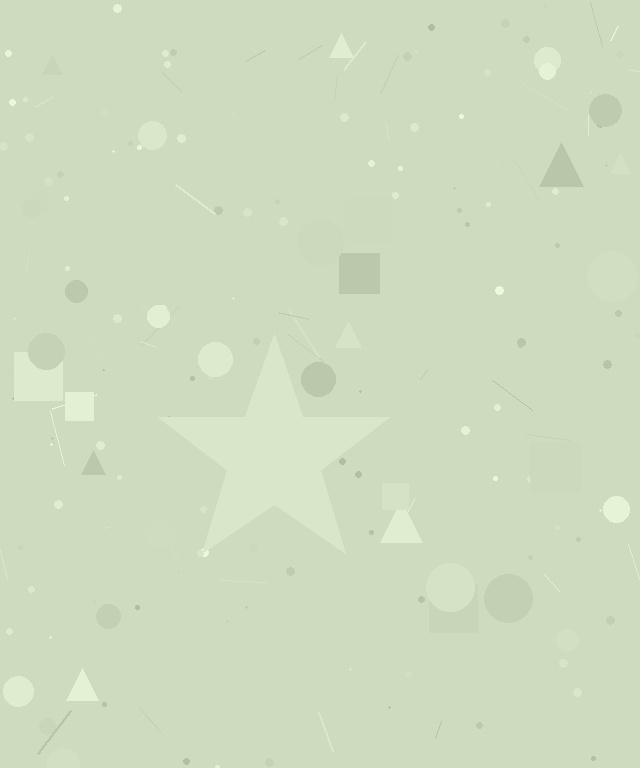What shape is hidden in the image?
A star is hidden in the image.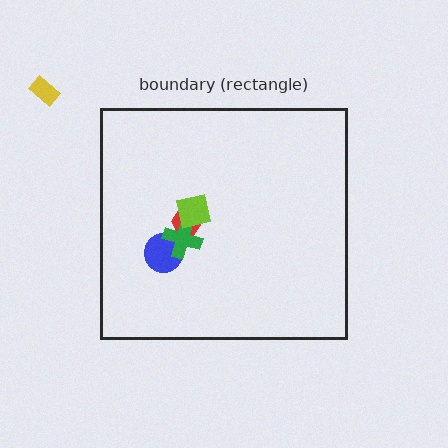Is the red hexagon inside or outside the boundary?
Inside.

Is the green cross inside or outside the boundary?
Inside.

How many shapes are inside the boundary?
4 inside, 1 outside.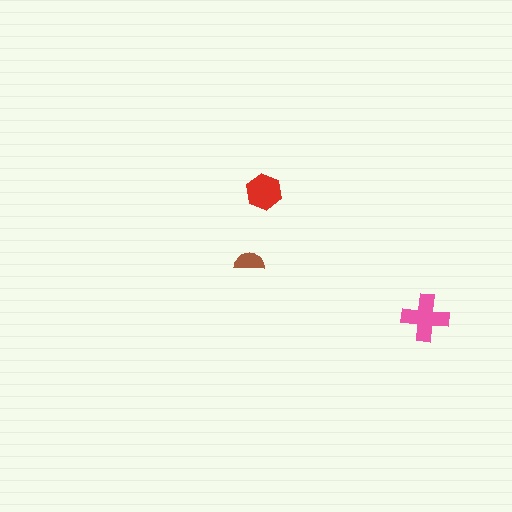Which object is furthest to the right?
The pink cross is rightmost.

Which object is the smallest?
The brown semicircle.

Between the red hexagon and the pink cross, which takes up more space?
The pink cross.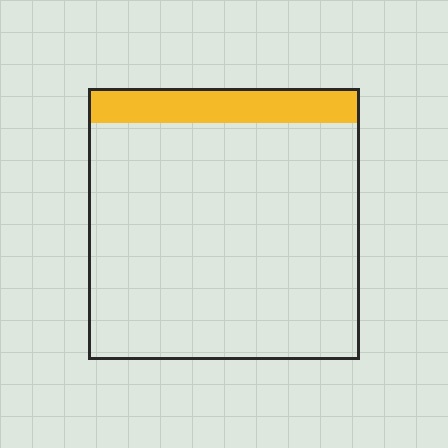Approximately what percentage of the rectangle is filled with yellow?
Approximately 15%.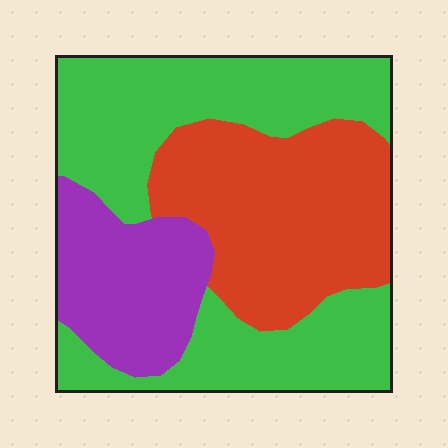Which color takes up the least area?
Purple, at roughly 20%.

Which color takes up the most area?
Green, at roughly 45%.